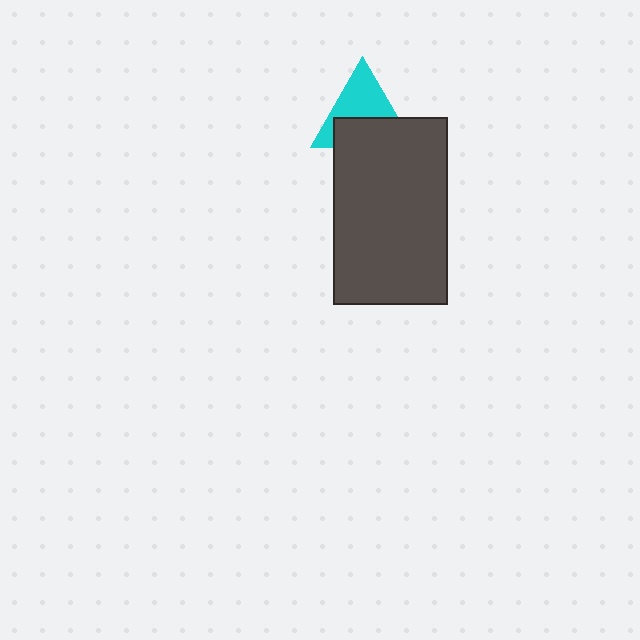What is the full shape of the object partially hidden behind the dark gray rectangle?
The partially hidden object is a cyan triangle.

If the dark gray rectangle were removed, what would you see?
You would see the complete cyan triangle.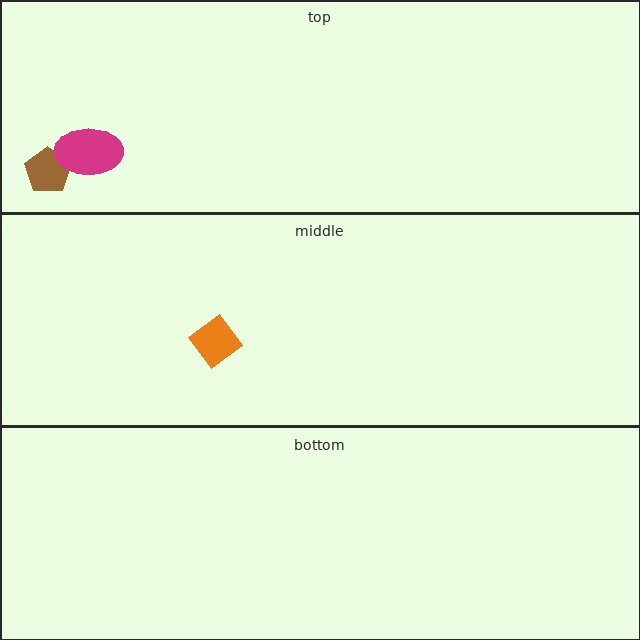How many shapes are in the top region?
2.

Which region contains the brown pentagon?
The top region.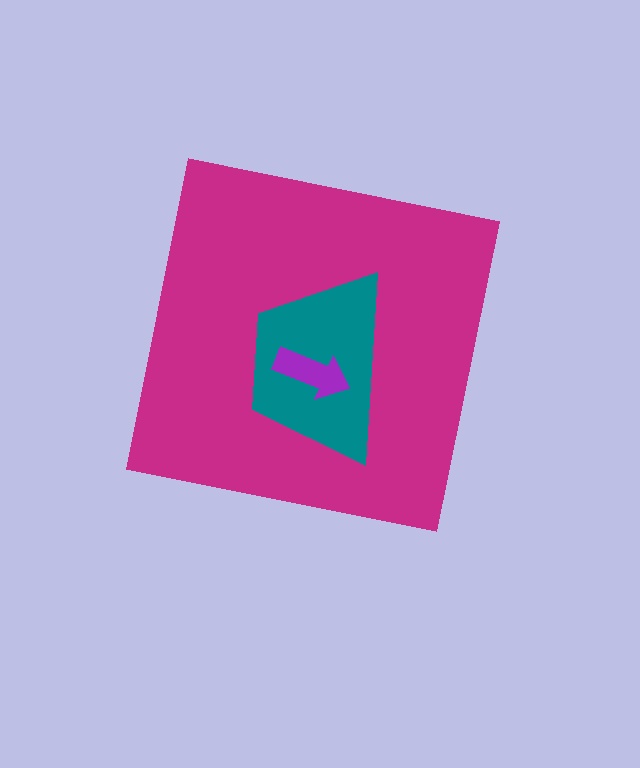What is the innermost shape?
The purple arrow.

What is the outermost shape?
The magenta square.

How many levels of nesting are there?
3.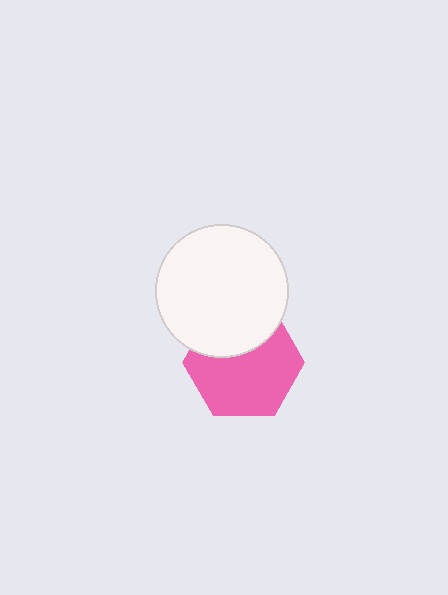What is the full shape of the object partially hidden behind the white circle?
The partially hidden object is a pink hexagon.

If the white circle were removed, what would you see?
You would see the complete pink hexagon.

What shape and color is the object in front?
The object in front is a white circle.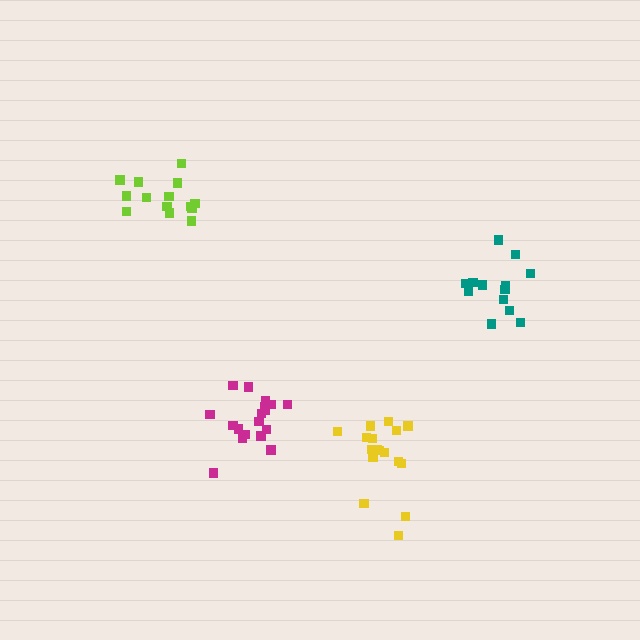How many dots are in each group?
Group 1: 13 dots, Group 2: 18 dots, Group 3: 14 dots, Group 4: 17 dots (62 total).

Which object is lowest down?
The yellow cluster is bottommost.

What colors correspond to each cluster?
The clusters are colored: teal, magenta, lime, yellow.